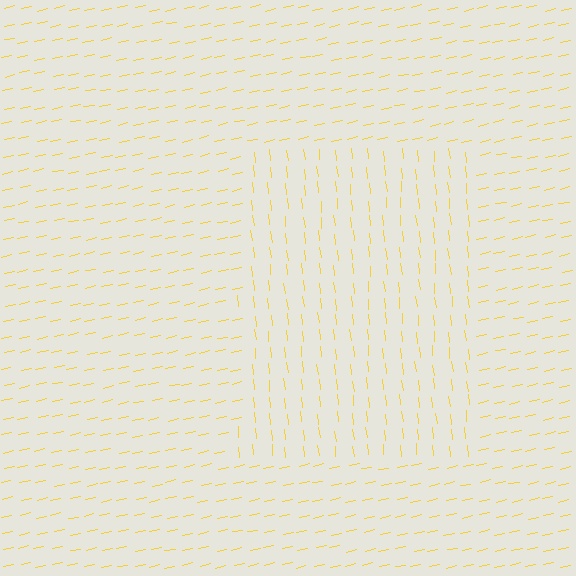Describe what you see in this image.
The image is filled with small yellow line segments. A rectangle region in the image has lines oriented differently from the surrounding lines, creating a visible texture boundary.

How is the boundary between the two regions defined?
The boundary is defined purely by a change in line orientation (approximately 84 degrees difference). All lines are the same color and thickness.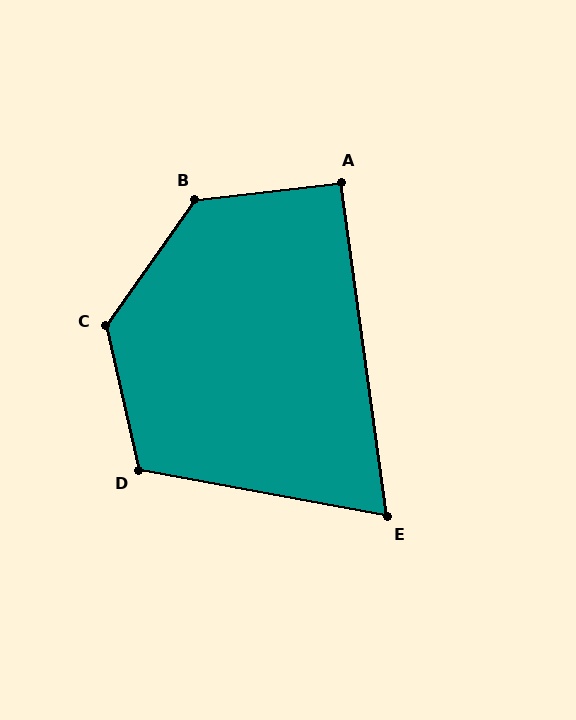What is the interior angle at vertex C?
Approximately 132 degrees (obtuse).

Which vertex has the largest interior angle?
B, at approximately 132 degrees.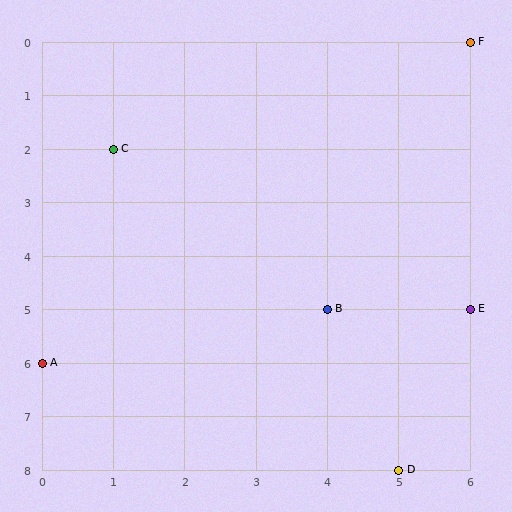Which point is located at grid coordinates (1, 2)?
Point C is at (1, 2).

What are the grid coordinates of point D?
Point D is at grid coordinates (5, 8).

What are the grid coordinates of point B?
Point B is at grid coordinates (4, 5).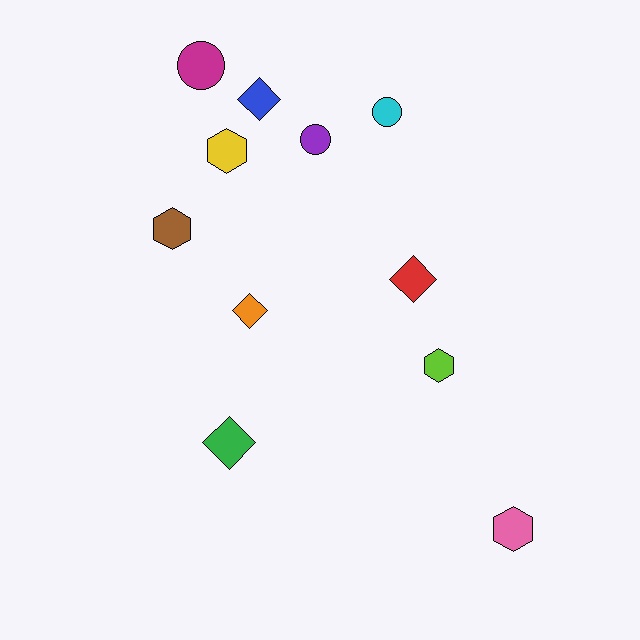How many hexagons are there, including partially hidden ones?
There are 4 hexagons.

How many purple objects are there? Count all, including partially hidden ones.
There is 1 purple object.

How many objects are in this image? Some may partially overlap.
There are 11 objects.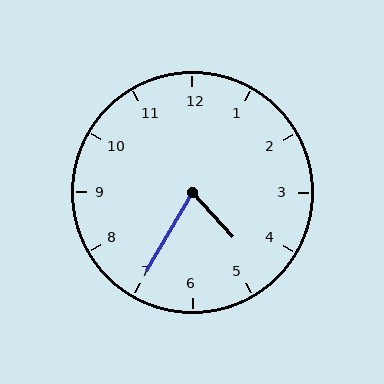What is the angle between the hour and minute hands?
Approximately 72 degrees.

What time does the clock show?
4:35.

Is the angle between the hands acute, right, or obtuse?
It is acute.